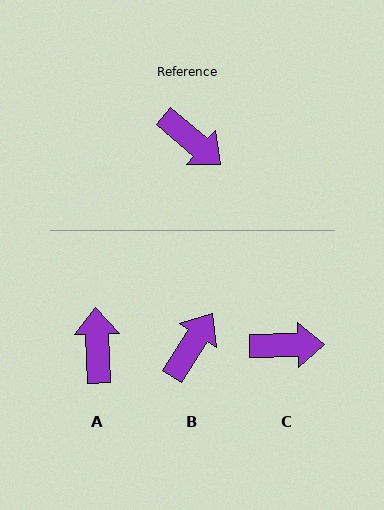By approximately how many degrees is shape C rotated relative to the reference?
Approximately 41 degrees counter-clockwise.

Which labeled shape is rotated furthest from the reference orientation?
A, about 132 degrees away.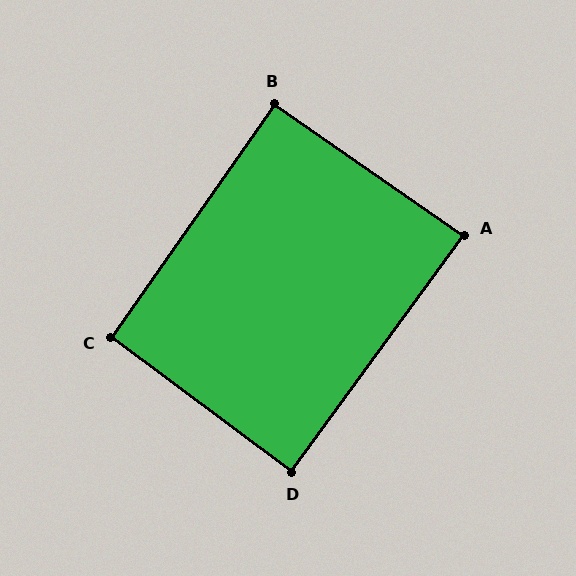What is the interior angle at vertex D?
Approximately 90 degrees (approximately right).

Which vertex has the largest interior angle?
C, at approximately 92 degrees.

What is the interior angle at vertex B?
Approximately 90 degrees (approximately right).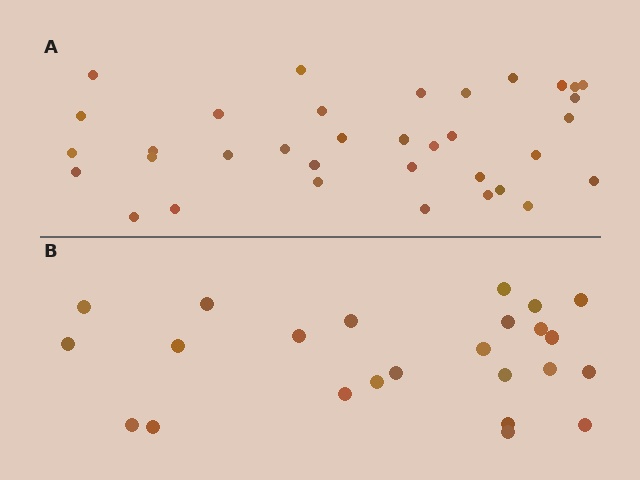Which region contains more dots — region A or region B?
Region A (the top region) has more dots.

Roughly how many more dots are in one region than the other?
Region A has roughly 12 or so more dots than region B.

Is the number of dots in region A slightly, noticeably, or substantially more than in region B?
Region A has substantially more. The ratio is roughly 1.5 to 1.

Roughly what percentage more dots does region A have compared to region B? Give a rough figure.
About 45% more.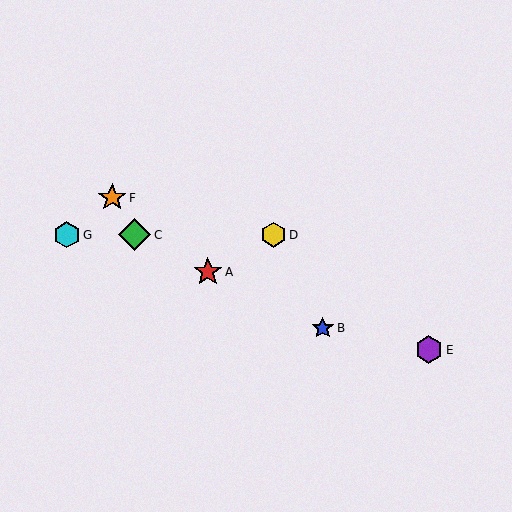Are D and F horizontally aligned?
No, D is at y≈235 and F is at y≈198.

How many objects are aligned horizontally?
3 objects (C, D, G) are aligned horizontally.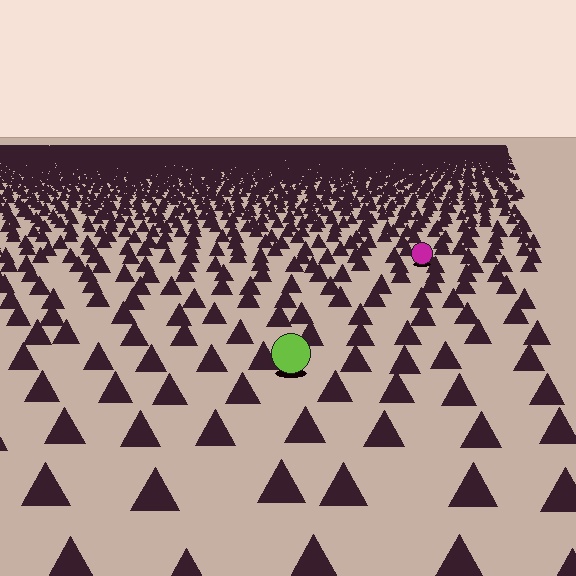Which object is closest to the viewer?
The lime circle is closest. The texture marks near it are larger and more spread out.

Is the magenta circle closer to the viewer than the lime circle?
No. The lime circle is closer — you can tell from the texture gradient: the ground texture is coarser near it.